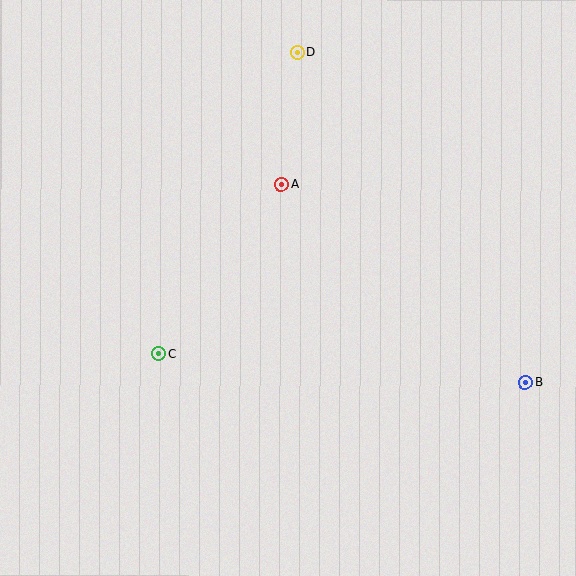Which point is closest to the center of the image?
Point A at (281, 184) is closest to the center.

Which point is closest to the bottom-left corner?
Point C is closest to the bottom-left corner.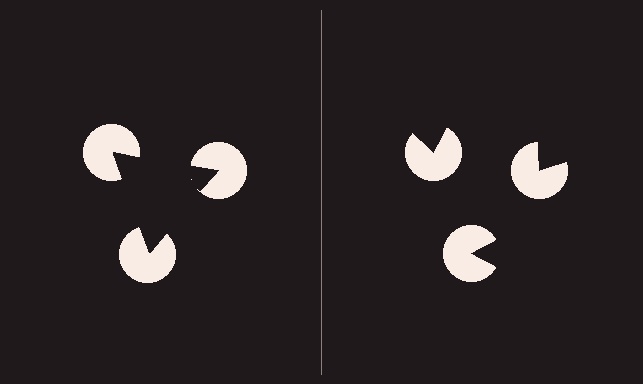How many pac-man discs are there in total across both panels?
6 — 3 on each side.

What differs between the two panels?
The pac-man discs are positioned identically on both sides; only the wedge orientations differ. On the left they align to a triangle; on the right they are misaligned.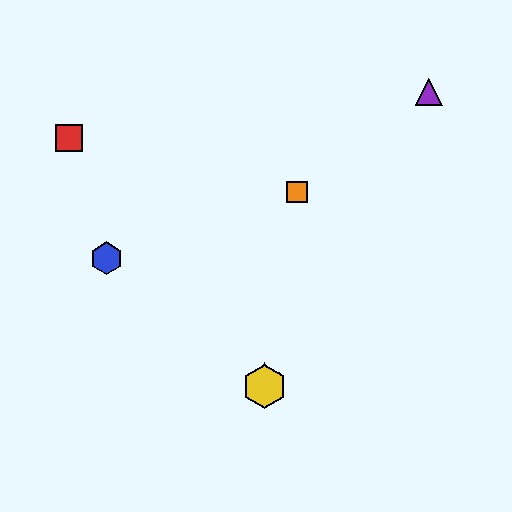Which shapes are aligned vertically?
The green star, the yellow hexagon are aligned vertically.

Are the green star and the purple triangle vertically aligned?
No, the green star is at x≈265 and the purple triangle is at x≈429.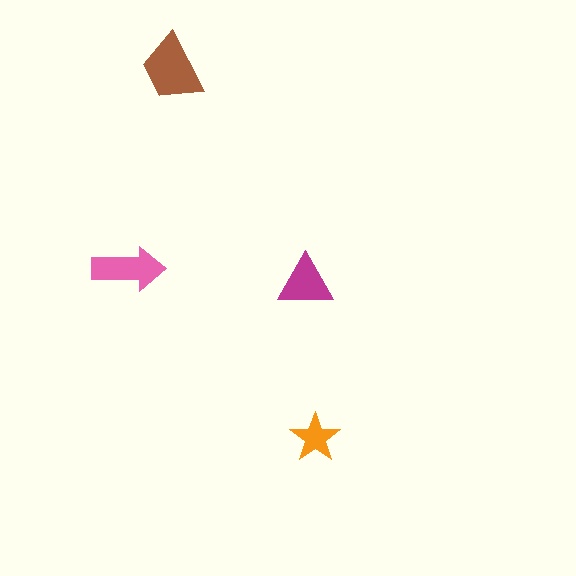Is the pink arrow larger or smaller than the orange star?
Larger.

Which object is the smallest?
The orange star.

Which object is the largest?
The brown trapezoid.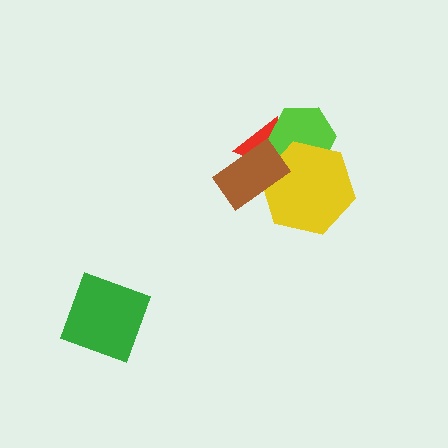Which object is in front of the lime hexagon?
The yellow hexagon is in front of the lime hexagon.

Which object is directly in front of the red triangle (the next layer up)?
The lime hexagon is directly in front of the red triangle.